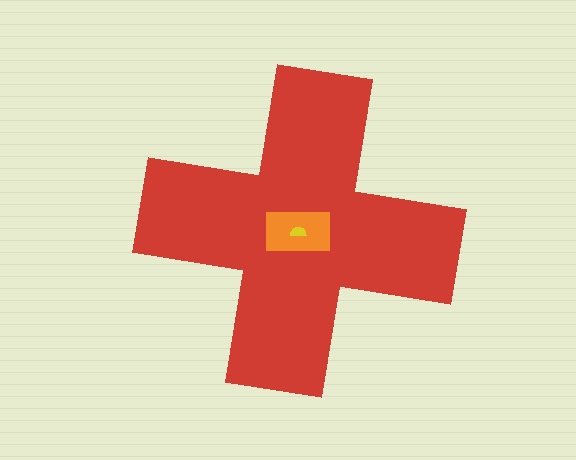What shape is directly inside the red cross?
The orange rectangle.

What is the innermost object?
The yellow semicircle.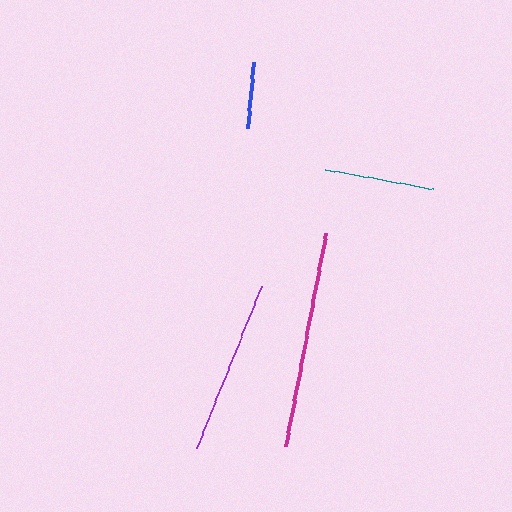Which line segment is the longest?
The magenta line is the longest at approximately 216 pixels.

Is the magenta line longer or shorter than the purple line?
The magenta line is longer than the purple line.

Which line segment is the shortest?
The blue line is the shortest at approximately 66 pixels.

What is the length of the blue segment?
The blue segment is approximately 66 pixels long.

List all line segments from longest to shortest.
From longest to shortest: magenta, purple, teal, blue.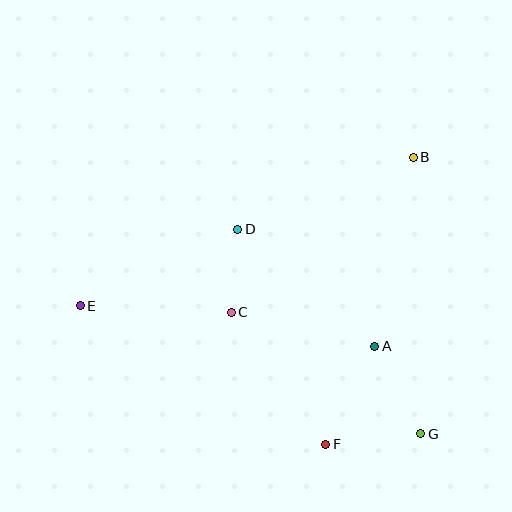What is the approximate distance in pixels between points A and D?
The distance between A and D is approximately 180 pixels.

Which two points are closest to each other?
Points C and D are closest to each other.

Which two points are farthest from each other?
Points B and E are farthest from each other.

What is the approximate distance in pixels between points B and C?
The distance between B and C is approximately 239 pixels.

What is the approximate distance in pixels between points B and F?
The distance between B and F is approximately 300 pixels.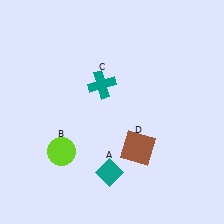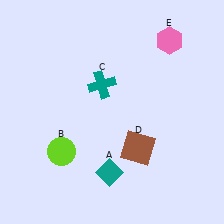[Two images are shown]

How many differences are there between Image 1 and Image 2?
There is 1 difference between the two images.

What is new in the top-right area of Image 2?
A pink hexagon (E) was added in the top-right area of Image 2.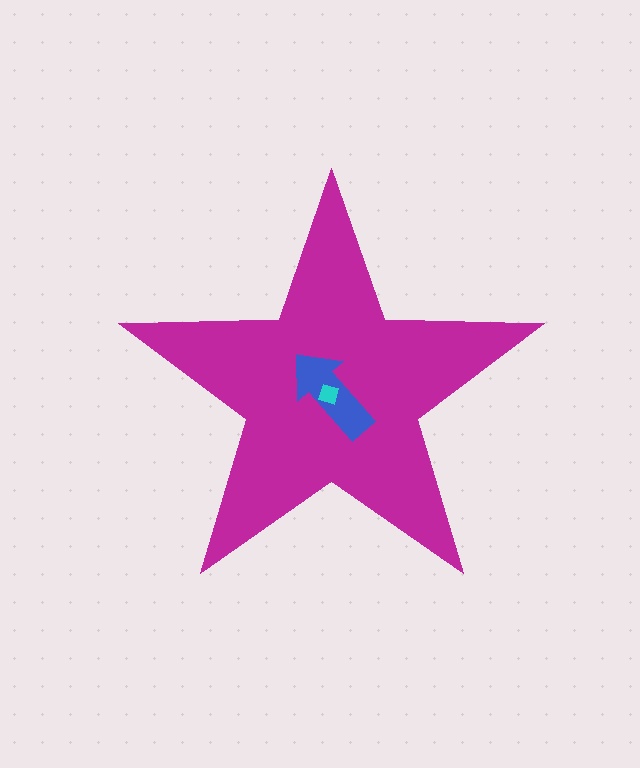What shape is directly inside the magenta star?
The blue arrow.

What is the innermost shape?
The cyan diamond.